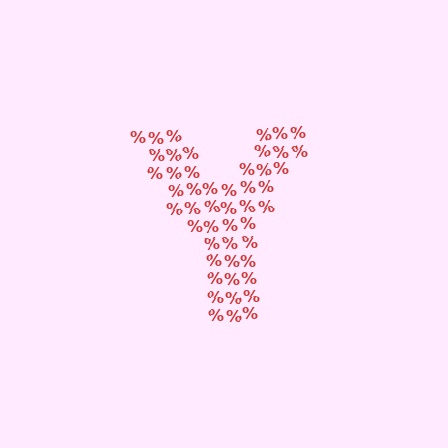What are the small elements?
The small elements are percent signs.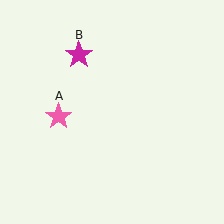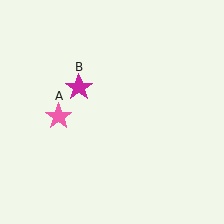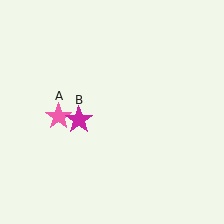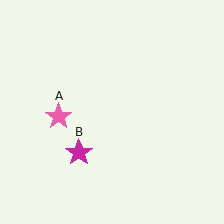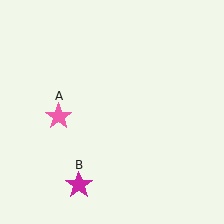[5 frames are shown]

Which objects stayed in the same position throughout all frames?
Pink star (object A) remained stationary.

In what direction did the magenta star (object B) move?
The magenta star (object B) moved down.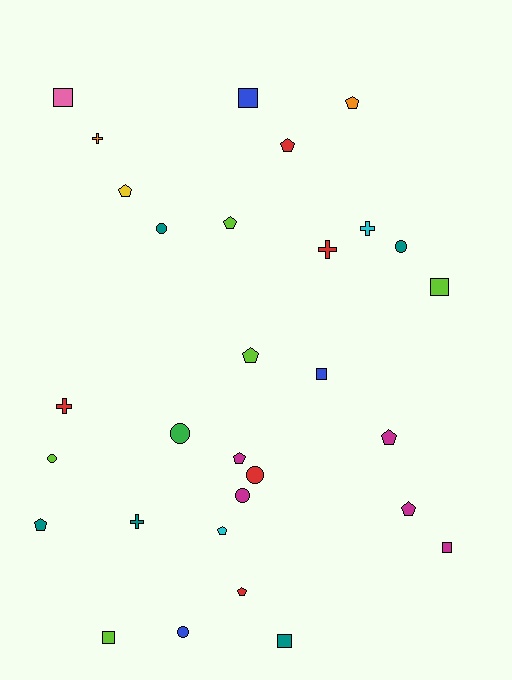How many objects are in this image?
There are 30 objects.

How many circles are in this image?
There are 7 circles.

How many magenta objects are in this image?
There are 5 magenta objects.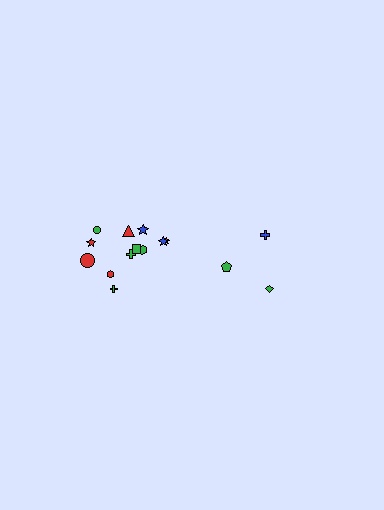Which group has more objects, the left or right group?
The left group.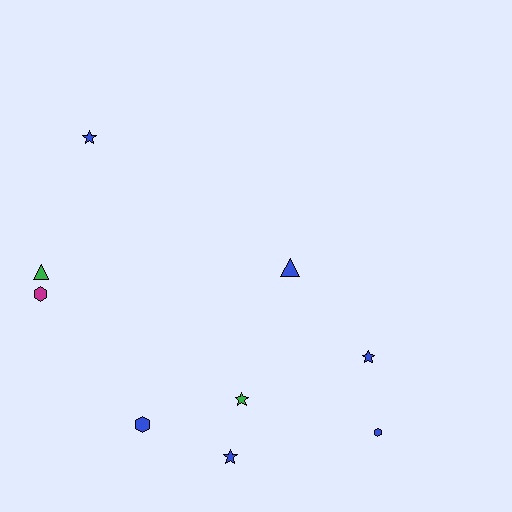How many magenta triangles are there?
There are no magenta triangles.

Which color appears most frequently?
Blue, with 6 objects.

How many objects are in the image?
There are 9 objects.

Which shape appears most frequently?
Star, with 4 objects.